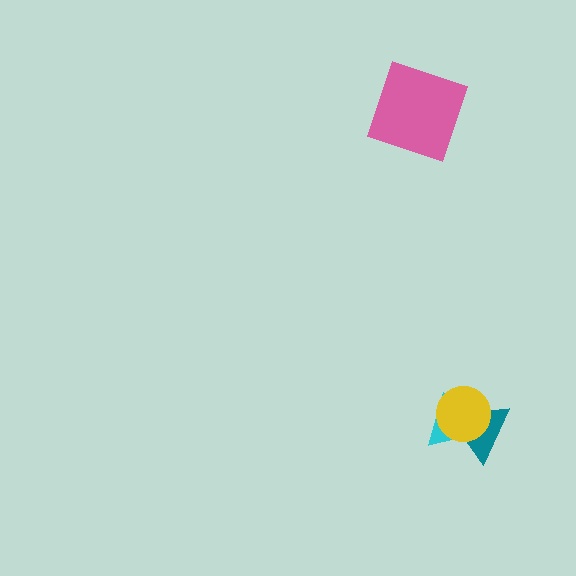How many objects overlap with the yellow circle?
2 objects overlap with the yellow circle.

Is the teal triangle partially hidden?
Yes, it is partially covered by another shape.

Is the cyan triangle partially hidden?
Yes, it is partially covered by another shape.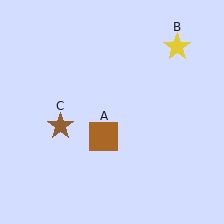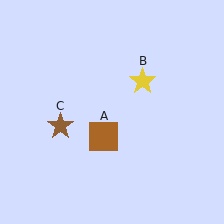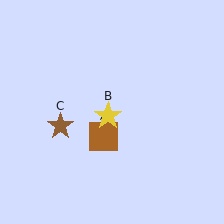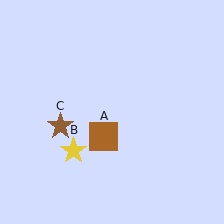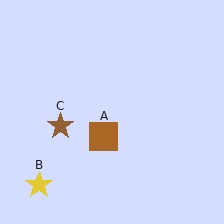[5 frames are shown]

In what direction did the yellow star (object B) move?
The yellow star (object B) moved down and to the left.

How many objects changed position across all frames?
1 object changed position: yellow star (object B).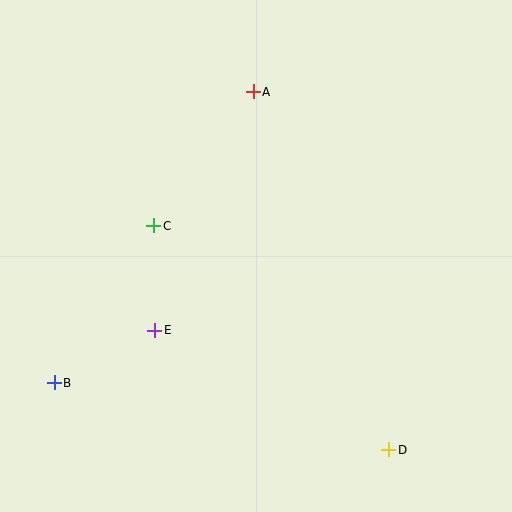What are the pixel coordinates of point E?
Point E is at (155, 330).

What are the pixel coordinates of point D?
Point D is at (389, 450).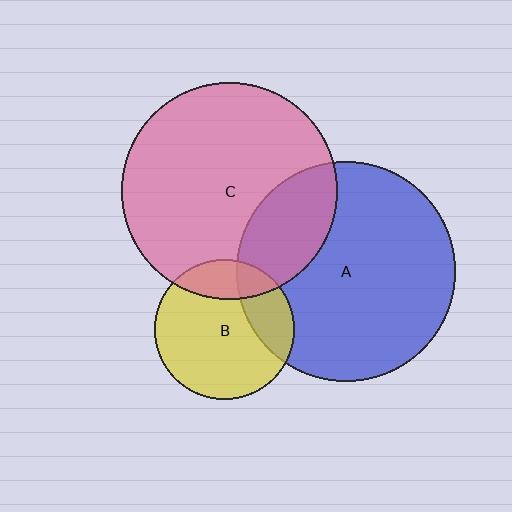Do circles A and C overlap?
Yes.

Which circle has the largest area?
Circle A (blue).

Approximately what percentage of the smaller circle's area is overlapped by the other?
Approximately 25%.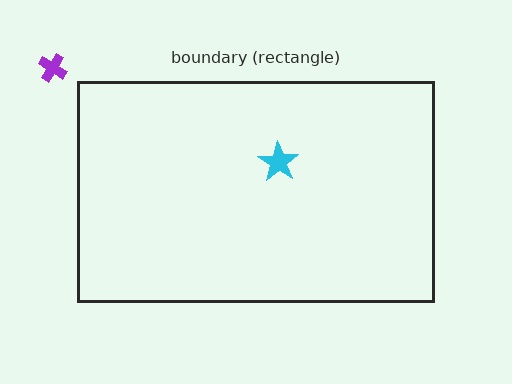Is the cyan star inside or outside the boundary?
Inside.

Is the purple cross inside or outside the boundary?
Outside.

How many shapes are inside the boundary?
1 inside, 1 outside.